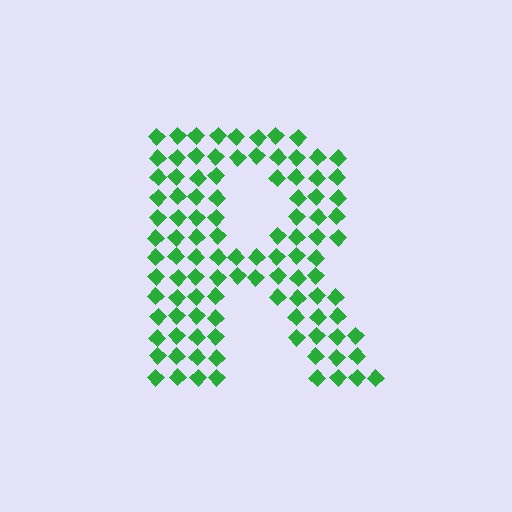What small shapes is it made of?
It is made of small diamonds.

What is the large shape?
The large shape is the letter R.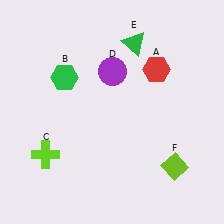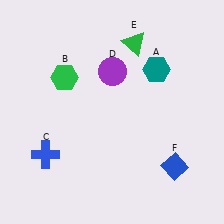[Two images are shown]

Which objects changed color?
A changed from red to teal. C changed from lime to blue. F changed from lime to blue.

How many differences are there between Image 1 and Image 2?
There are 3 differences between the two images.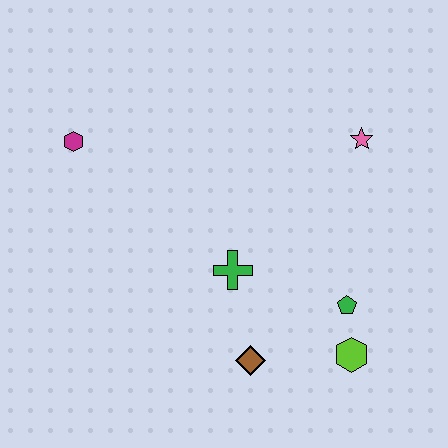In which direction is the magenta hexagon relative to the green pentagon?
The magenta hexagon is to the left of the green pentagon.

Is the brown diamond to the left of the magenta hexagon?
No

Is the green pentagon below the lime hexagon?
No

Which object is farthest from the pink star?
The magenta hexagon is farthest from the pink star.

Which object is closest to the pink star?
The green pentagon is closest to the pink star.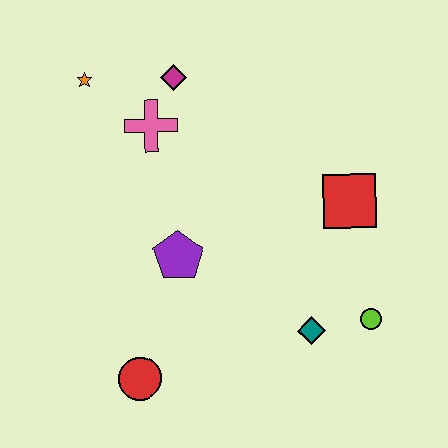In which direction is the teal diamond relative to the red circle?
The teal diamond is to the right of the red circle.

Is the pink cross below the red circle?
No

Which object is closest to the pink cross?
The magenta diamond is closest to the pink cross.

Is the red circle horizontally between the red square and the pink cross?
No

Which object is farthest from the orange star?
The lime circle is farthest from the orange star.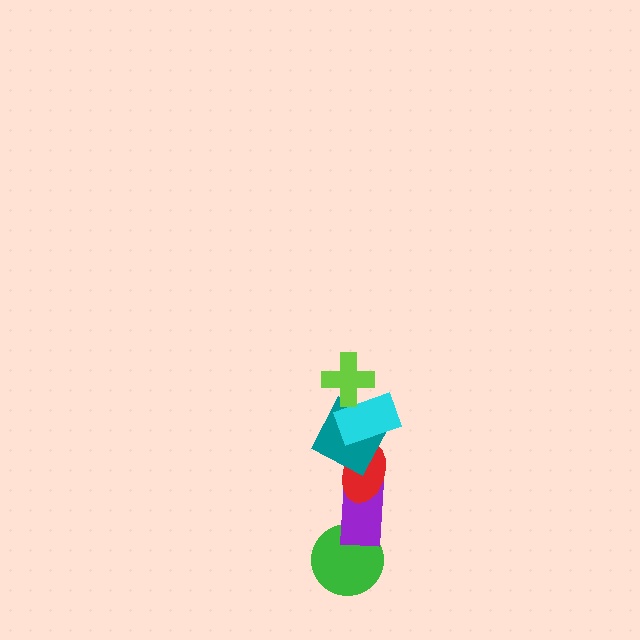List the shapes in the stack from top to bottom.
From top to bottom: the lime cross, the cyan rectangle, the teal square, the red ellipse, the purple rectangle, the green circle.